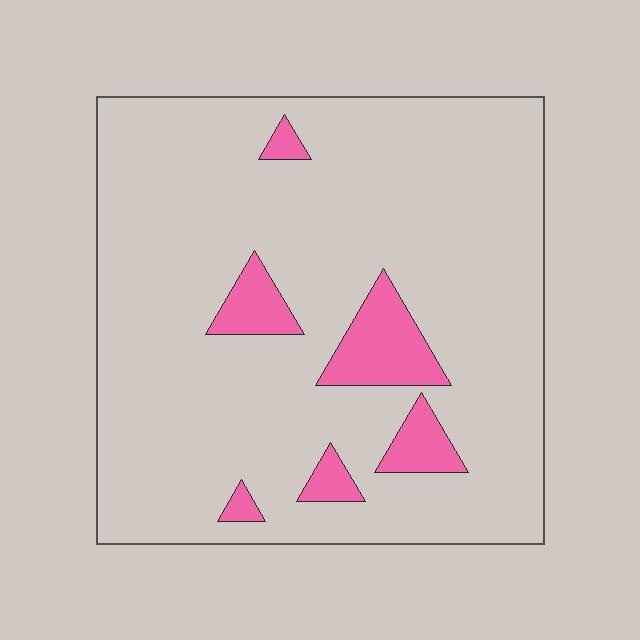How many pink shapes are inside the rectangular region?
6.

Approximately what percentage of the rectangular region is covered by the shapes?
Approximately 10%.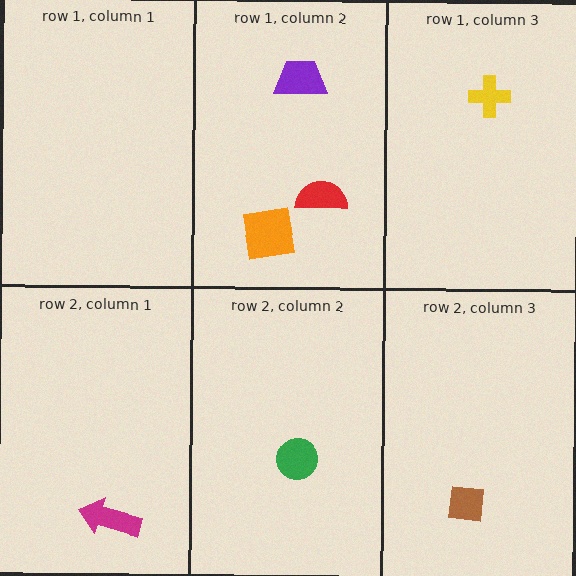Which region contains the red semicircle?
The row 1, column 2 region.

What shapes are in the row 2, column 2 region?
The green circle.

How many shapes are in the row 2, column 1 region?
1.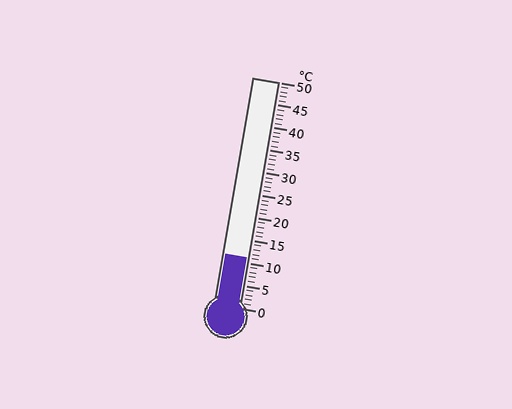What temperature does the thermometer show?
The thermometer shows approximately 11°C.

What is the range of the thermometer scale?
The thermometer scale ranges from 0°C to 50°C.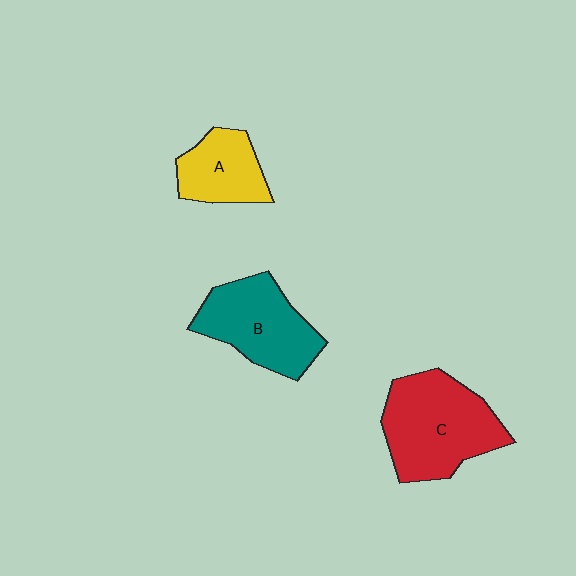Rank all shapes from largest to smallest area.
From largest to smallest: C (red), B (teal), A (yellow).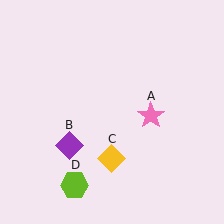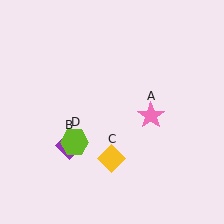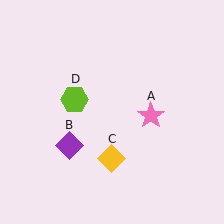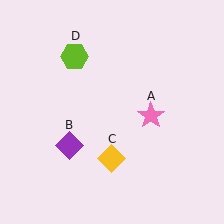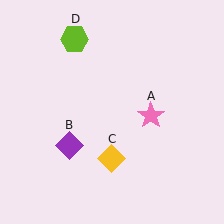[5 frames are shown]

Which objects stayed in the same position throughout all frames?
Pink star (object A) and purple diamond (object B) and yellow diamond (object C) remained stationary.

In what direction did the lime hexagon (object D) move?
The lime hexagon (object D) moved up.